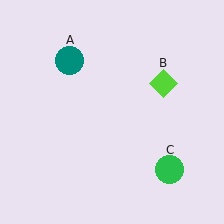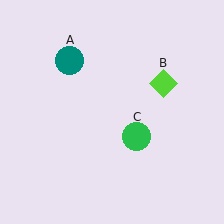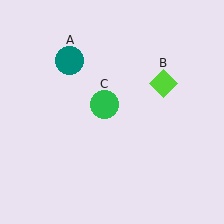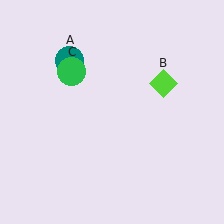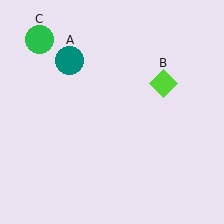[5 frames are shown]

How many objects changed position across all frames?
1 object changed position: green circle (object C).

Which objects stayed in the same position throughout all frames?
Teal circle (object A) and lime diamond (object B) remained stationary.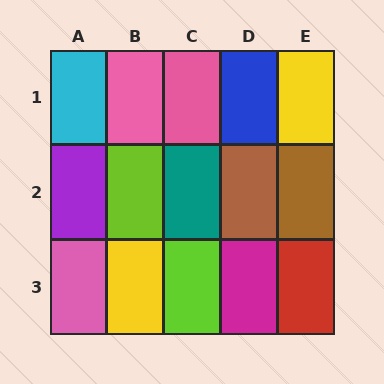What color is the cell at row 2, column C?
Teal.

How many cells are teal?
1 cell is teal.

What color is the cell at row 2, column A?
Purple.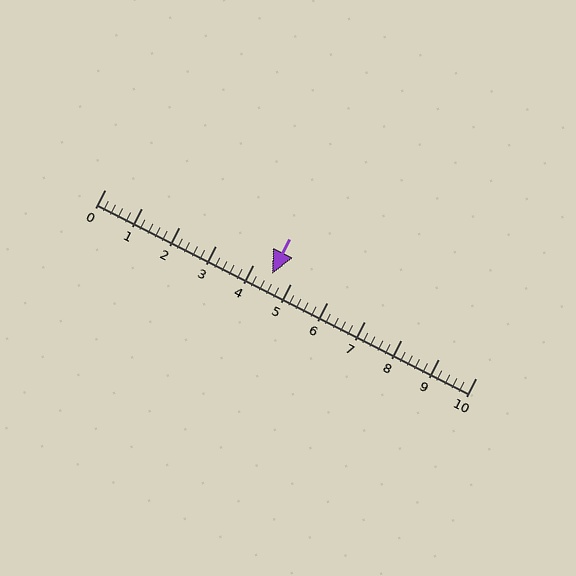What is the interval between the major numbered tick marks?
The major tick marks are spaced 1 units apart.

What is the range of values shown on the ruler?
The ruler shows values from 0 to 10.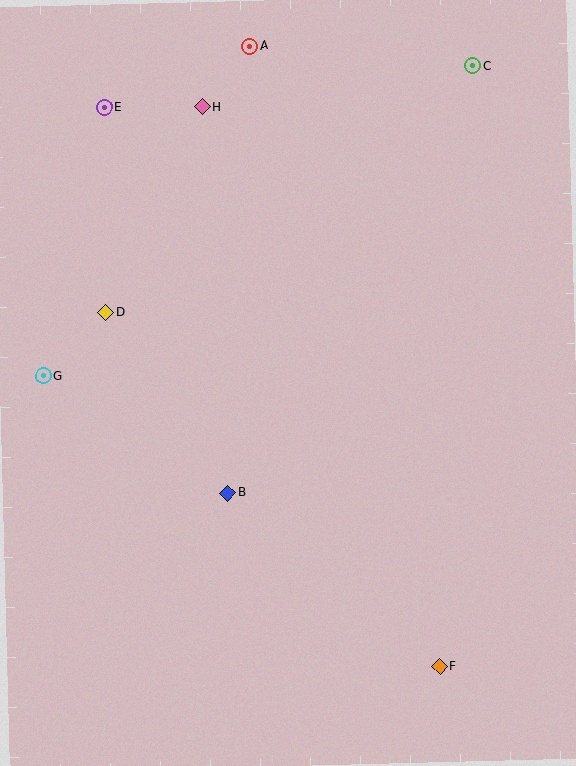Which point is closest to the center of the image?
Point B at (228, 493) is closest to the center.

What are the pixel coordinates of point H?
Point H is at (202, 107).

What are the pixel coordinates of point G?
Point G is at (43, 376).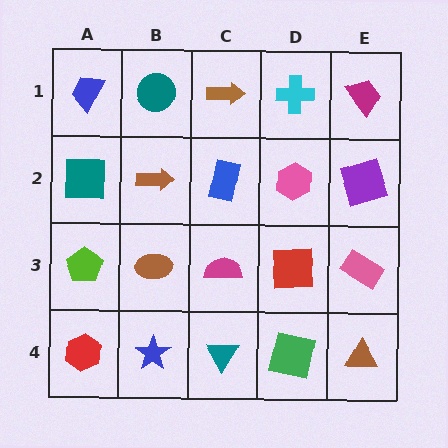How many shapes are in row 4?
5 shapes.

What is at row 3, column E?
A pink rectangle.